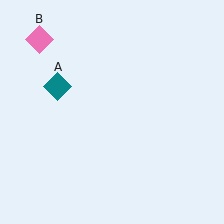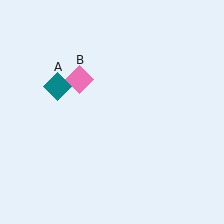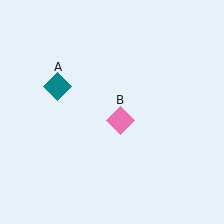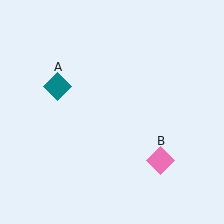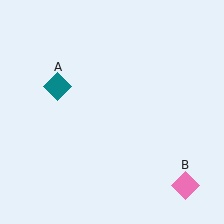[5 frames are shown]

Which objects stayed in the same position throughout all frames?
Teal diamond (object A) remained stationary.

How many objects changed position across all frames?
1 object changed position: pink diamond (object B).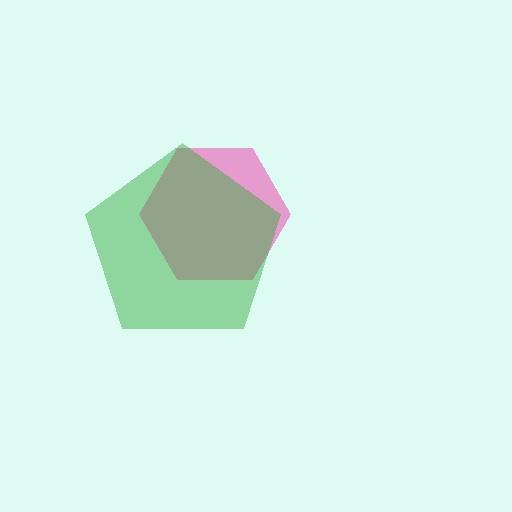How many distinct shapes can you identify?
There are 2 distinct shapes: a pink hexagon, a green pentagon.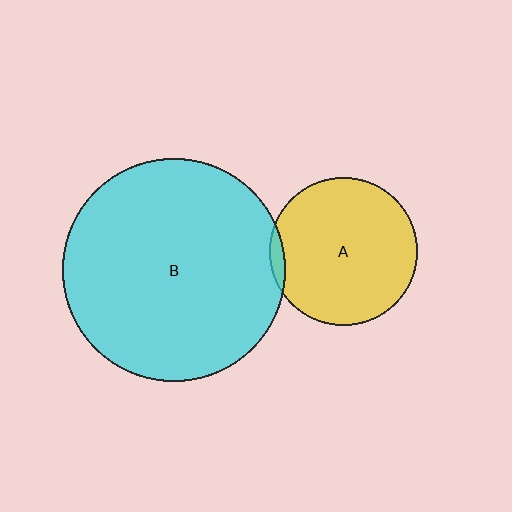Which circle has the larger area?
Circle B (cyan).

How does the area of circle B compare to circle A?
Approximately 2.3 times.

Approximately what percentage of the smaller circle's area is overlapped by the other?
Approximately 5%.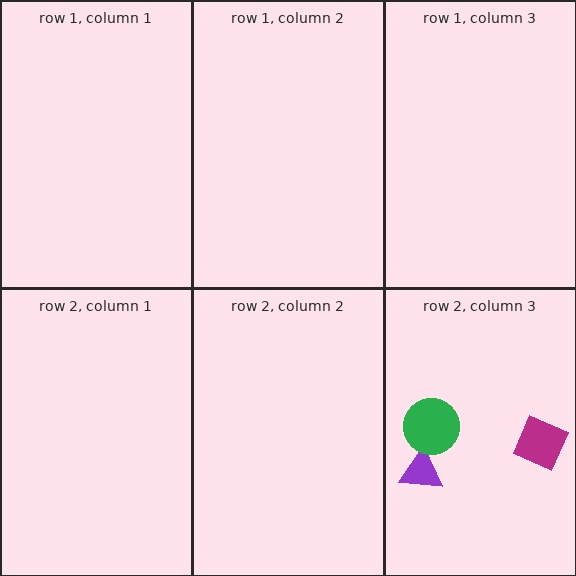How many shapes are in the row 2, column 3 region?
3.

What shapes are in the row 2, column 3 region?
The purple triangle, the magenta diamond, the green circle.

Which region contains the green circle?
The row 2, column 3 region.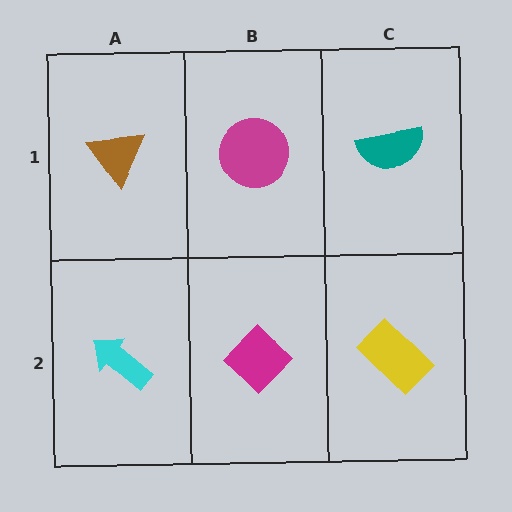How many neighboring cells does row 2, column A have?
2.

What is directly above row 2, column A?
A brown triangle.